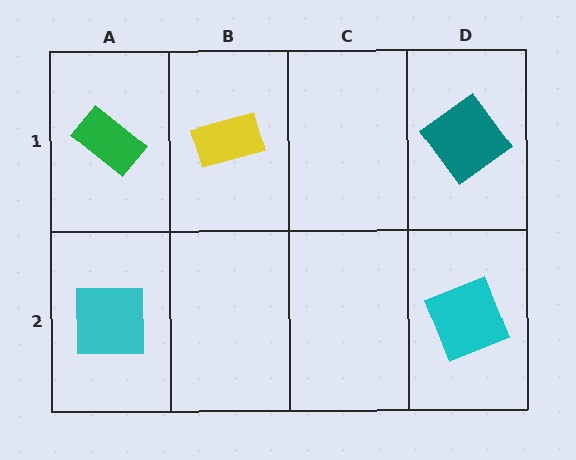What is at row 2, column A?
A cyan square.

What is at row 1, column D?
A teal diamond.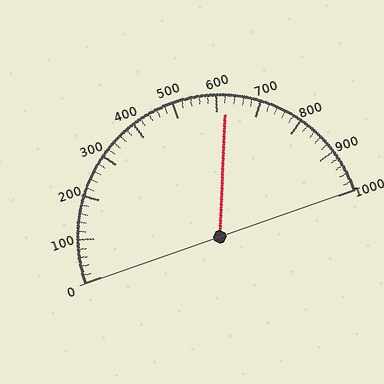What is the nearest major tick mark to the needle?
The nearest major tick mark is 600.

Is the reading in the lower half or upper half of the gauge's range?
The reading is in the upper half of the range (0 to 1000).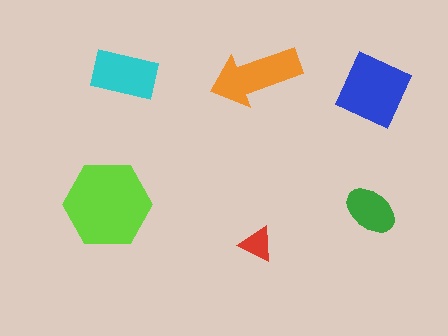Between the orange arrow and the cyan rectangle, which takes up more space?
The orange arrow.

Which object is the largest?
The lime hexagon.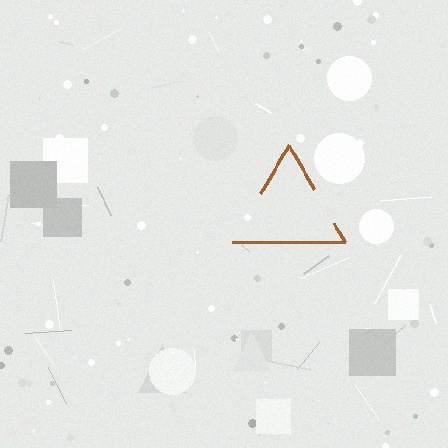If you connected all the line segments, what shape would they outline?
They would outline a triangle.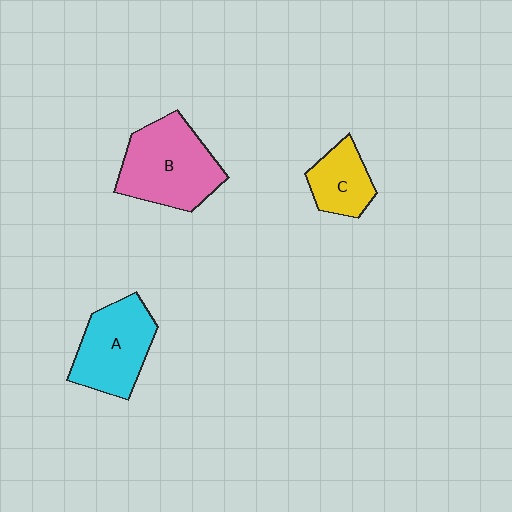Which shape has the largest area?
Shape B (pink).